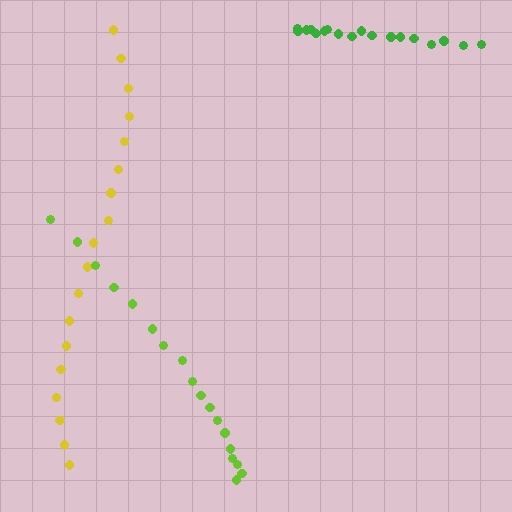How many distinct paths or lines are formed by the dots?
There are 3 distinct paths.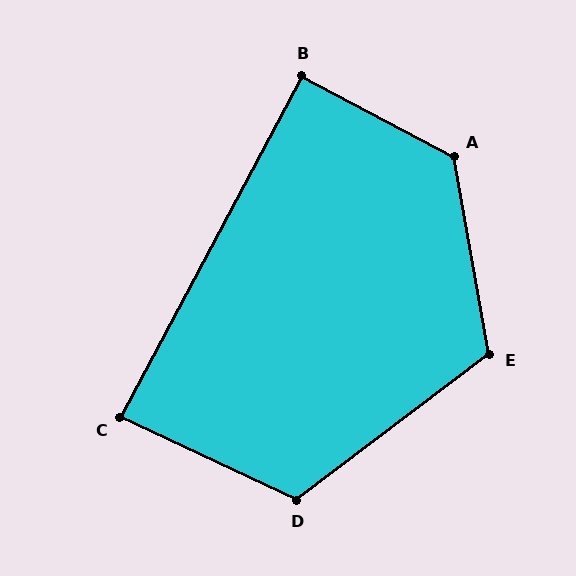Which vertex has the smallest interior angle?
C, at approximately 87 degrees.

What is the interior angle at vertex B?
Approximately 90 degrees (approximately right).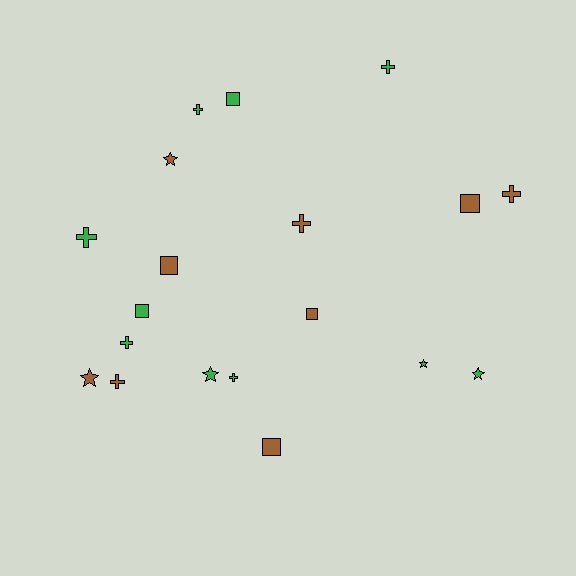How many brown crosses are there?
There are 3 brown crosses.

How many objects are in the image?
There are 19 objects.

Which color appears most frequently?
Green, with 10 objects.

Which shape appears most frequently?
Cross, with 8 objects.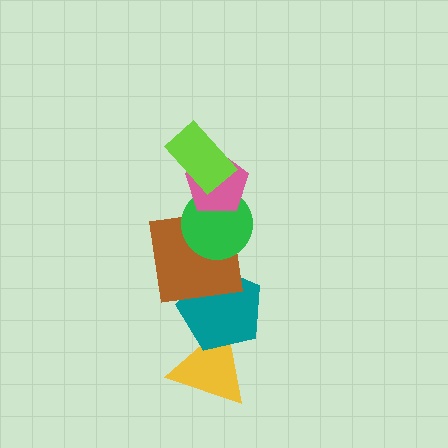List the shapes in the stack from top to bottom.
From top to bottom: the lime rectangle, the pink pentagon, the green circle, the brown square, the teal pentagon, the yellow triangle.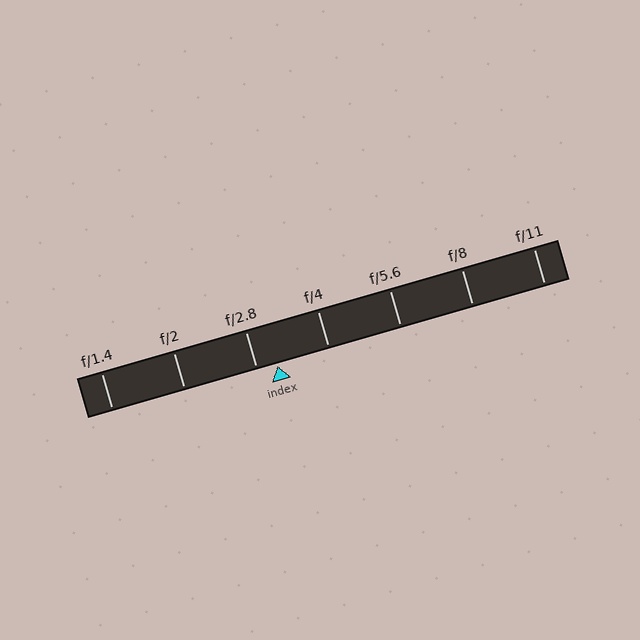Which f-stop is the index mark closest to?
The index mark is closest to f/2.8.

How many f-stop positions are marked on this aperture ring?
There are 7 f-stop positions marked.